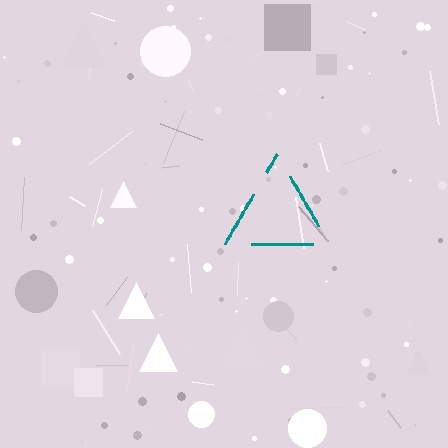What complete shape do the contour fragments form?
The contour fragments form a triangle.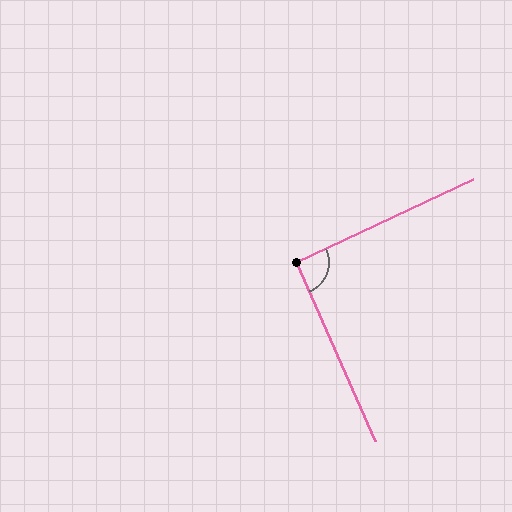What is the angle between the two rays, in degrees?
Approximately 91 degrees.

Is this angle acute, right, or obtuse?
It is approximately a right angle.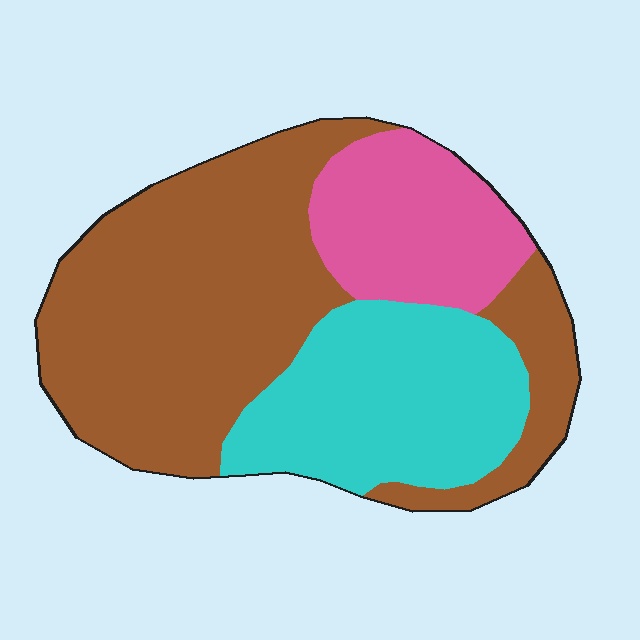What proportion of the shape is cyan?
Cyan takes up between a sixth and a third of the shape.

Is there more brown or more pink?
Brown.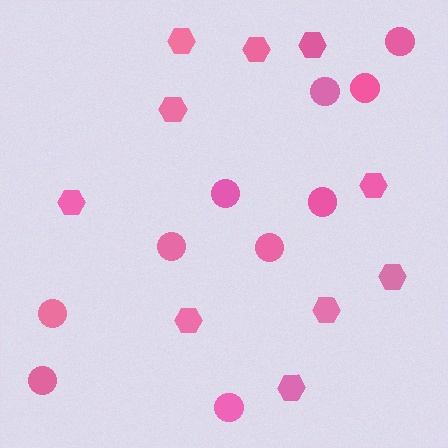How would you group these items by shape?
There are 2 groups: one group of circles (10) and one group of hexagons (10).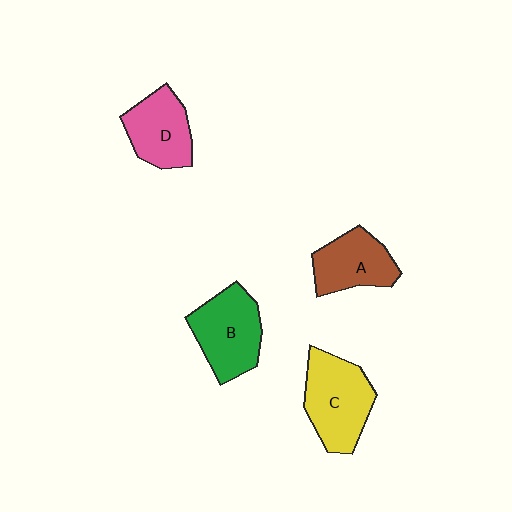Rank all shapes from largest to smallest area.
From largest to smallest: C (yellow), B (green), D (pink), A (brown).